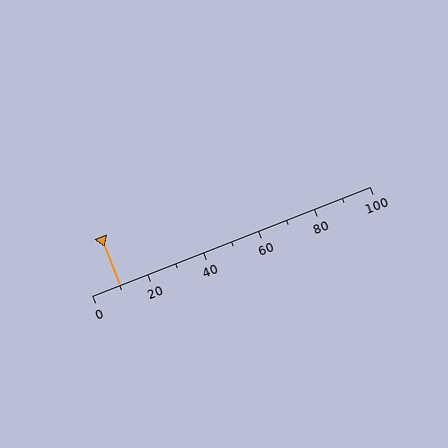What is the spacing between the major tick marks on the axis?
The major ticks are spaced 20 apart.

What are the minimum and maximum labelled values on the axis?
The axis runs from 0 to 100.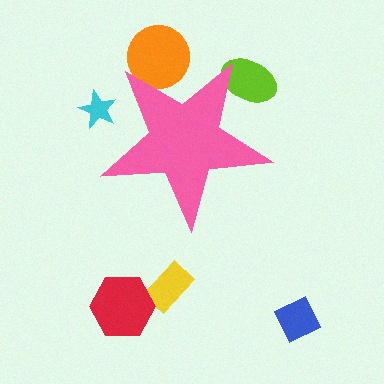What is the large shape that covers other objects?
A pink star.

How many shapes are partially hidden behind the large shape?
3 shapes are partially hidden.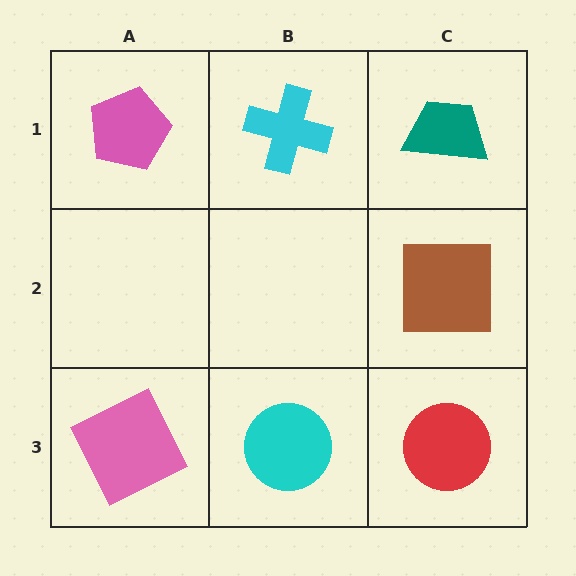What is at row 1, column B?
A cyan cross.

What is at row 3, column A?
A pink square.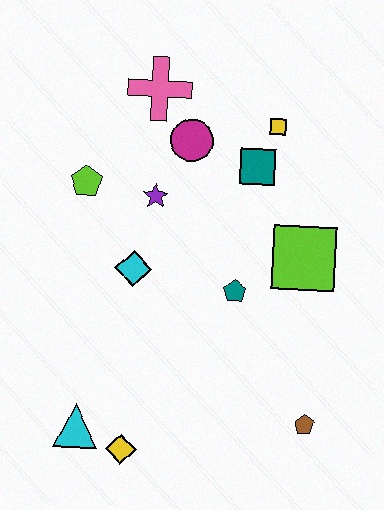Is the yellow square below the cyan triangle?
No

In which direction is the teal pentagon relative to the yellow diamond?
The teal pentagon is above the yellow diamond.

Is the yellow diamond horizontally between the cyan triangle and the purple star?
Yes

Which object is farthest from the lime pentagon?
The brown pentagon is farthest from the lime pentagon.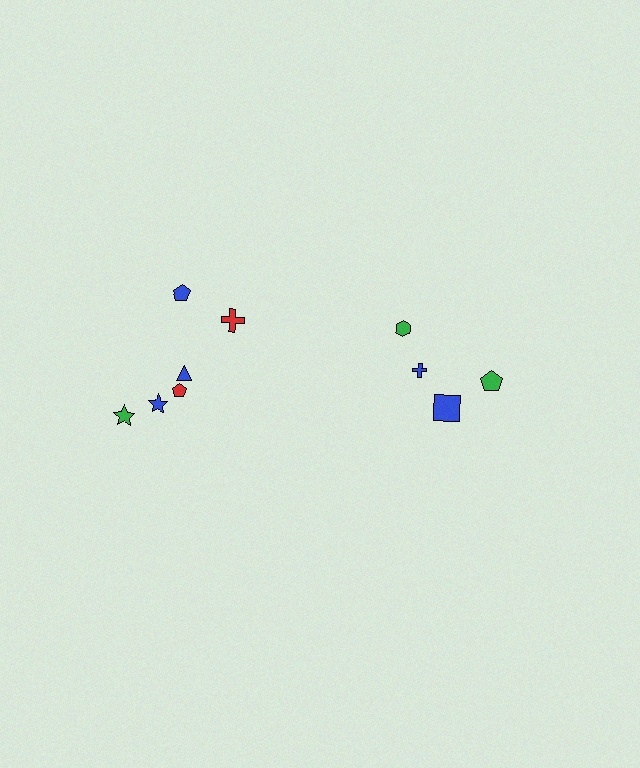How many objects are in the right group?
There are 4 objects.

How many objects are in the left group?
There are 6 objects.